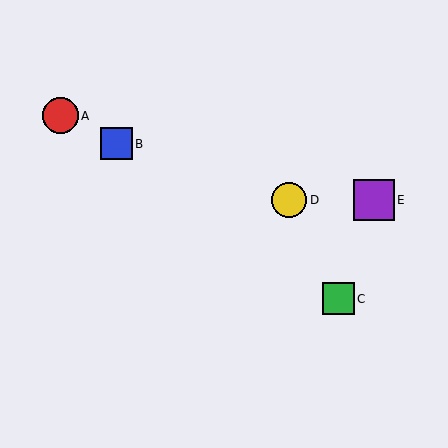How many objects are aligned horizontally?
2 objects (D, E) are aligned horizontally.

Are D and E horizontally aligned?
Yes, both are at y≈200.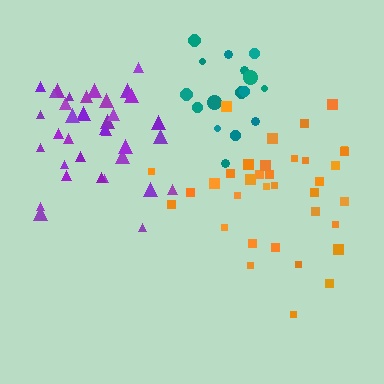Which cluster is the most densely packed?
Teal.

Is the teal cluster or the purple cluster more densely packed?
Teal.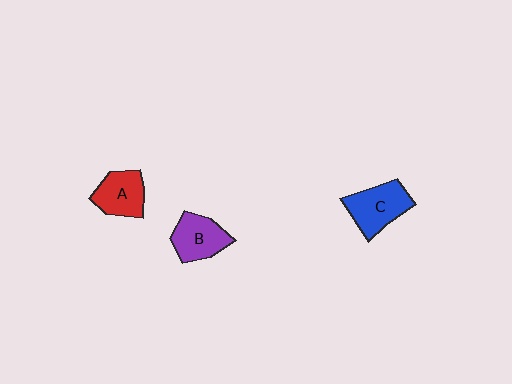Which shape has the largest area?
Shape C (blue).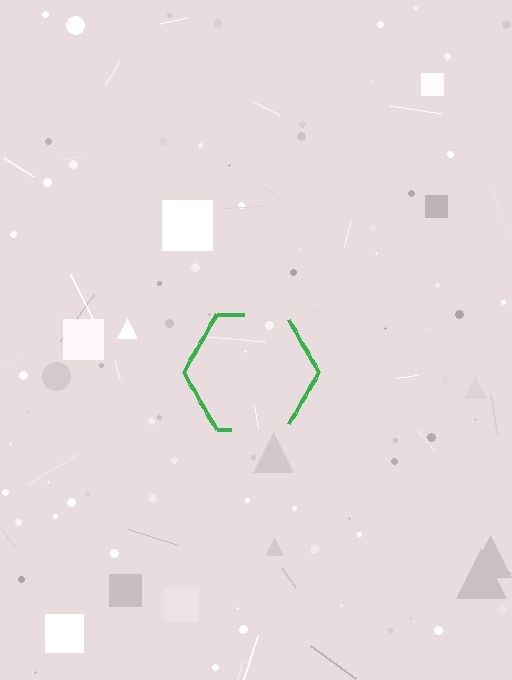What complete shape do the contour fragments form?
The contour fragments form a hexagon.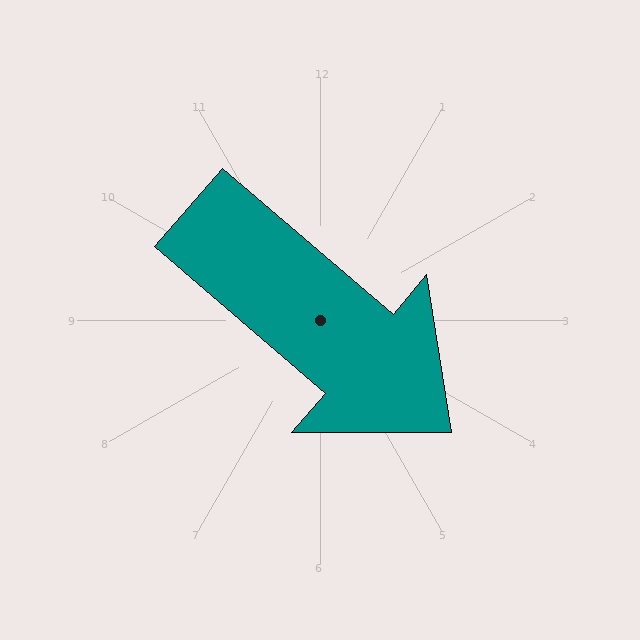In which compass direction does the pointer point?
Southeast.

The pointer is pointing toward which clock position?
Roughly 4 o'clock.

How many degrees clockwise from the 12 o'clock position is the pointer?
Approximately 131 degrees.